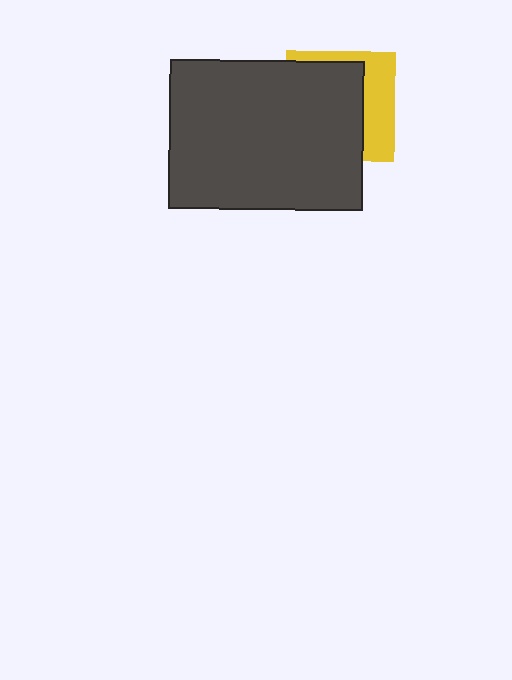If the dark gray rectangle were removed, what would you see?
You would see the complete yellow square.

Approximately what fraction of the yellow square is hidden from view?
Roughly 66% of the yellow square is hidden behind the dark gray rectangle.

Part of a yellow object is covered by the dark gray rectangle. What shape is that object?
It is a square.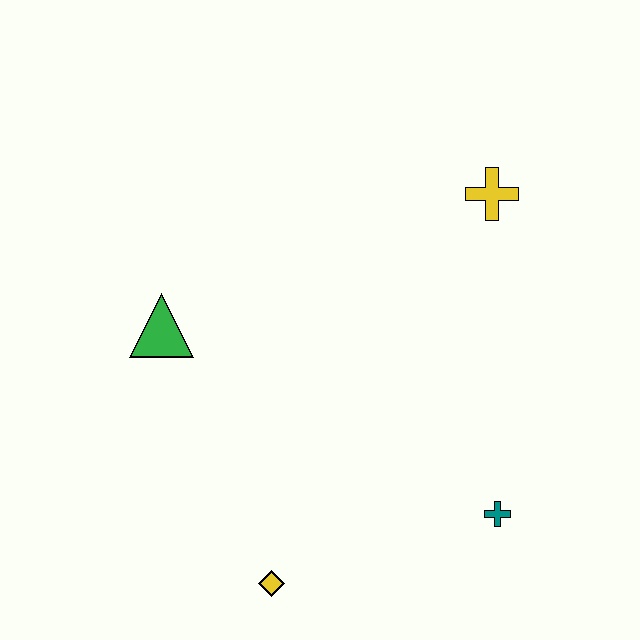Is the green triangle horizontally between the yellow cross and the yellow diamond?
No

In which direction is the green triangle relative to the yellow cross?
The green triangle is to the left of the yellow cross.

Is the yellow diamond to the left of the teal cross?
Yes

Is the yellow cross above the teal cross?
Yes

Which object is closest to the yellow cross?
The teal cross is closest to the yellow cross.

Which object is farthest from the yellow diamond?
The yellow cross is farthest from the yellow diamond.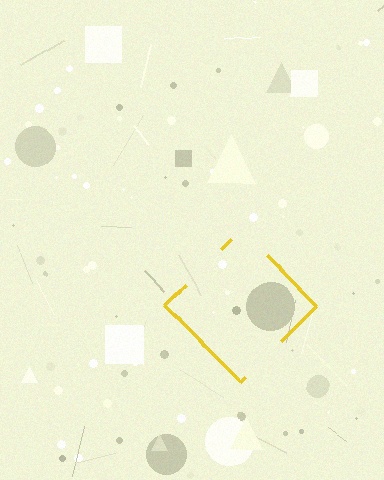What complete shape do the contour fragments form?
The contour fragments form a diamond.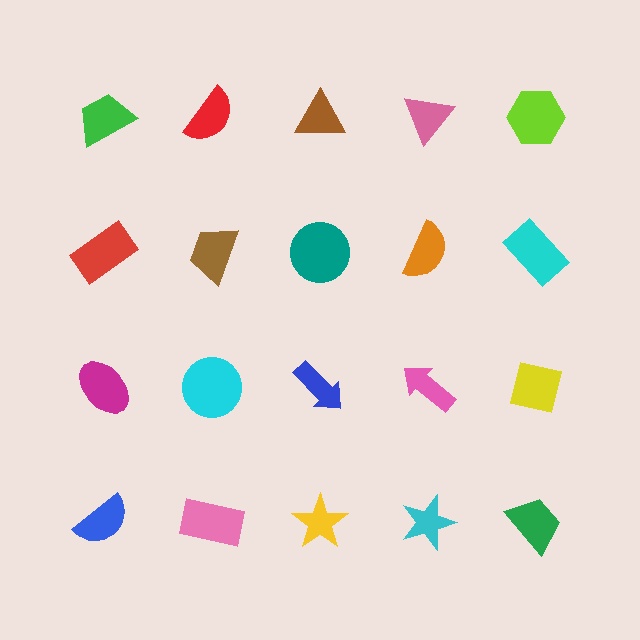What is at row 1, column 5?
A lime hexagon.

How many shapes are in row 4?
5 shapes.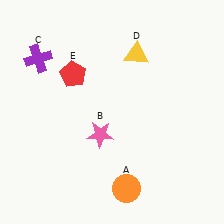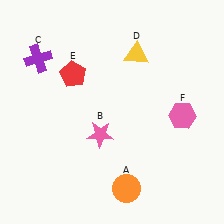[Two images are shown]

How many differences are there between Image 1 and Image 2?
There is 1 difference between the two images.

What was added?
A pink hexagon (F) was added in Image 2.